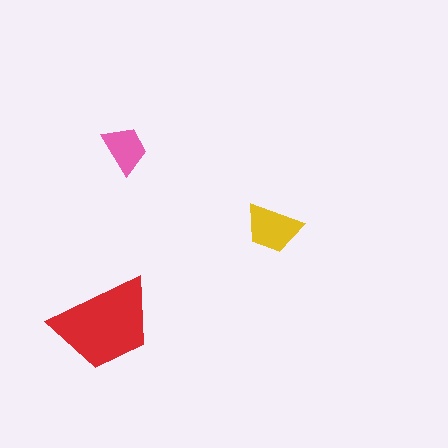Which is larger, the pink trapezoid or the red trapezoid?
The red one.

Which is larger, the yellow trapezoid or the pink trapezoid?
The yellow one.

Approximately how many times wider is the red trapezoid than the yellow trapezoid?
About 2 times wider.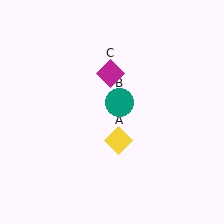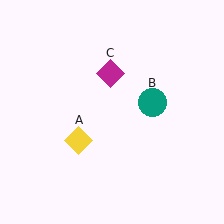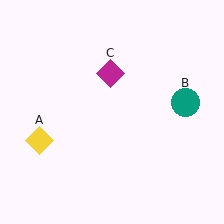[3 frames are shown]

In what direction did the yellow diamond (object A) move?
The yellow diamond (object A) moved left.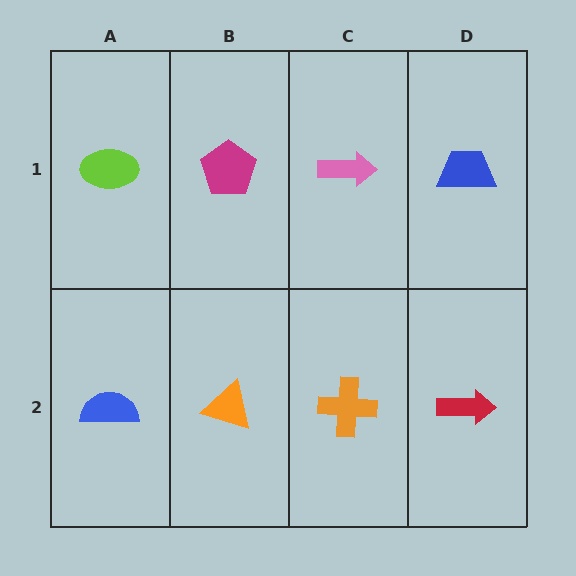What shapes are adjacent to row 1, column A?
A blue semicircle (row 2, column A), a magenta pentagon (row 1, column B).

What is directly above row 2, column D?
A blue trapezoid.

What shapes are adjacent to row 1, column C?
An orange cross (row 2, column C), a magenta pentagon (row 1, column B), a blue trapezoid (row 1, column D).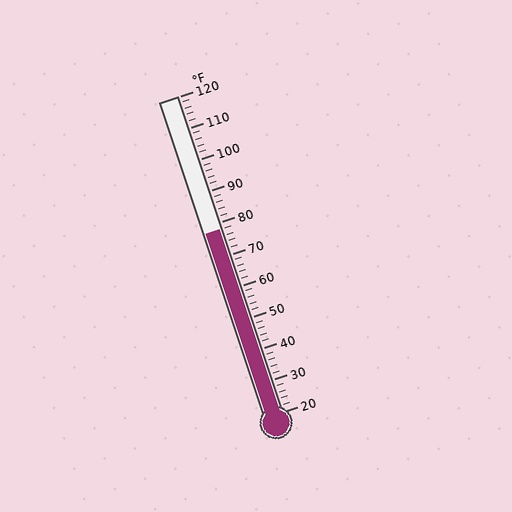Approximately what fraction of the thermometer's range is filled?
The thermometer is filled to approximately 60% of its range.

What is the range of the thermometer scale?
The thermometer scale ranges from 20°F to 120°F.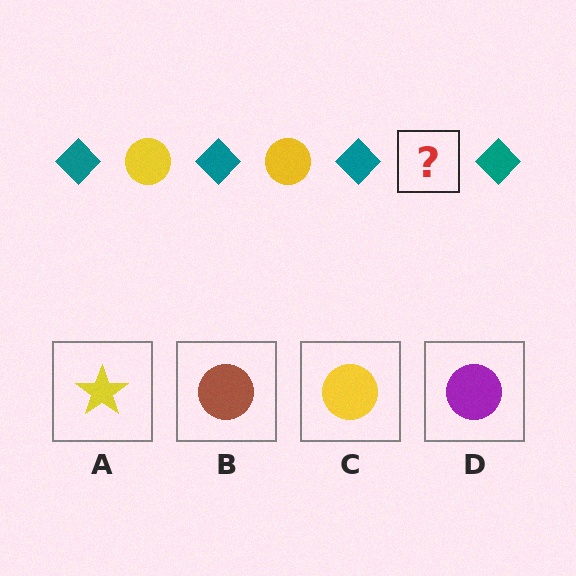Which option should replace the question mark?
Option C.